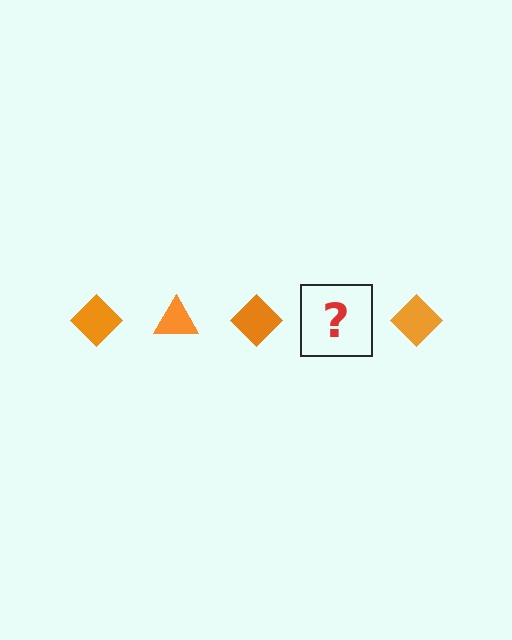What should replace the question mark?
The question mark should be replaced with an orange triangle.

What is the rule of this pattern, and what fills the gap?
The rule is that the pattern cycles through diamond, triangle shapes in orange. The gap should be filled with an orange triangle.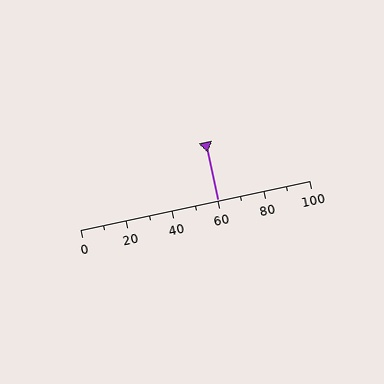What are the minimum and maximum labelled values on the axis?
The axis runs from 0 to 100.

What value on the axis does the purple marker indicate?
The marker indicates approximately 60.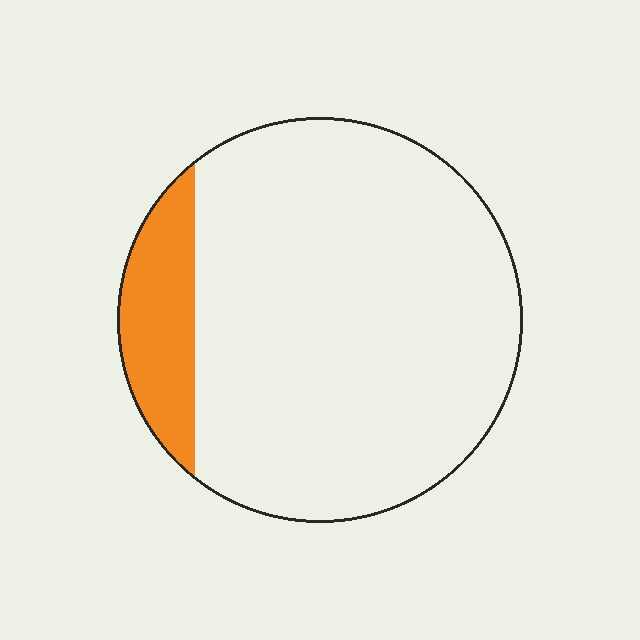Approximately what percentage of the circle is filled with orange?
Approximately 15%.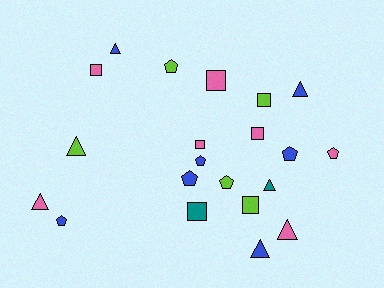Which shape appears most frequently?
Pentagon, with 7 objects.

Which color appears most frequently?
Pink, with 7 objects.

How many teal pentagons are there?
There are no teal pentagons.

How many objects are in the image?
There are 21 objects.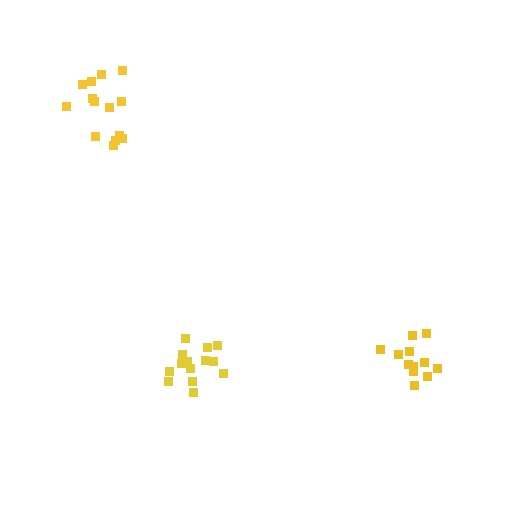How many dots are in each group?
Group 1: 14 dots, Group 2: 12 dots, Group 3: 14 dots (40 total).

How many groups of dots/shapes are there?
There are 3 groups.